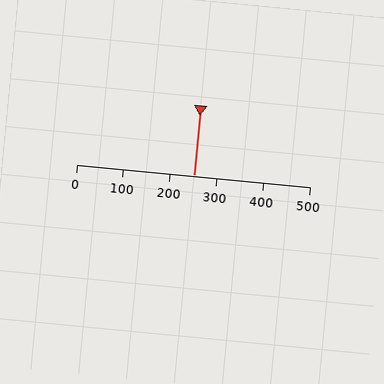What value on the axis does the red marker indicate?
The marker indicates approximately 250.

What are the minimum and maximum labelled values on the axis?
The axis runs from 0 to 500.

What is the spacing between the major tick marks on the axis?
The major ticks are spaced 100 apart.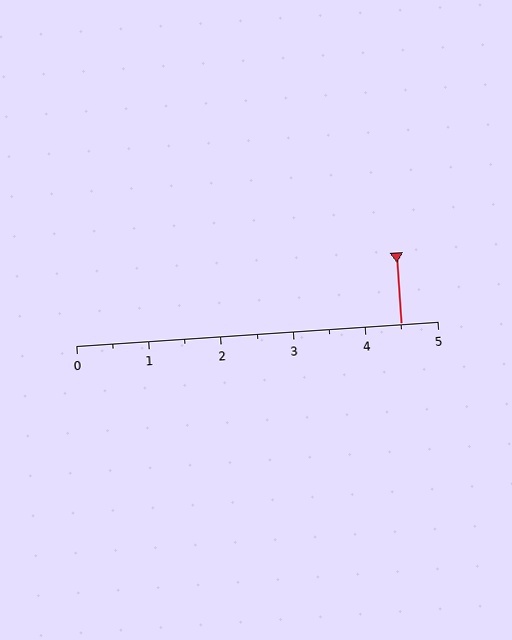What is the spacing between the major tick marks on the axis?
The major ticks are spaced 1 apart.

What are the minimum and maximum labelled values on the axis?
The axis runs from 0 to 5.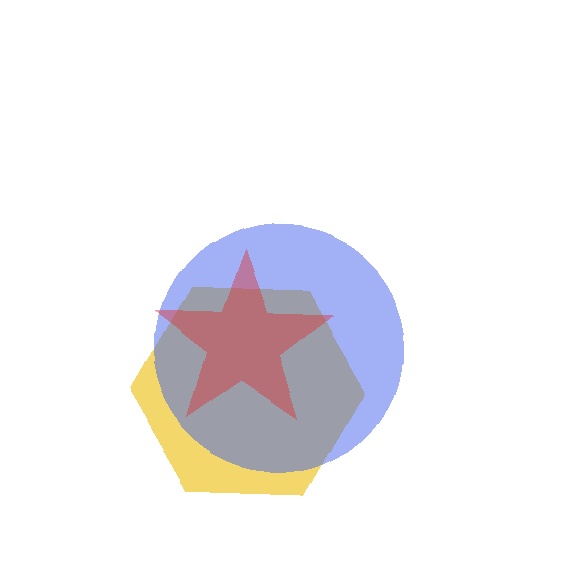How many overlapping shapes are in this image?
There are 3 overlapping shapes in the image.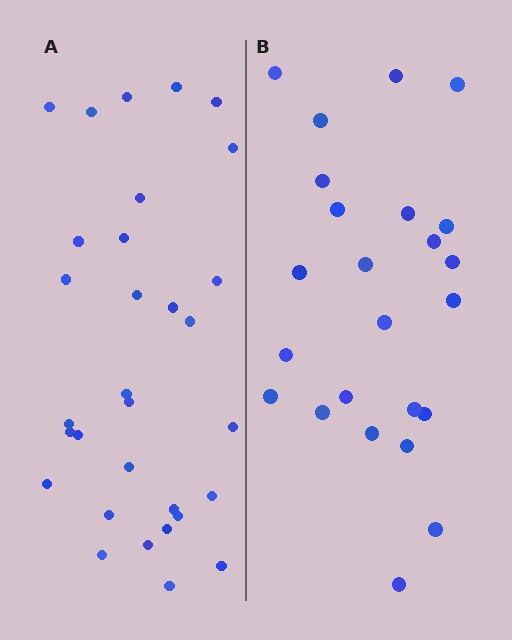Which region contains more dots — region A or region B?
Region A (the left region) has more dots.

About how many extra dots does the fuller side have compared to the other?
Region A has roughly 8 or so more dots than region B.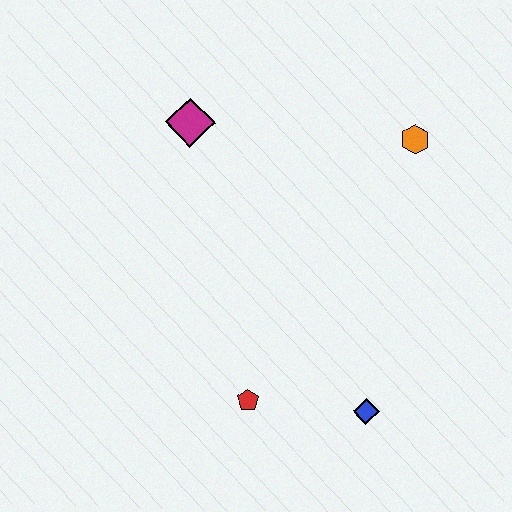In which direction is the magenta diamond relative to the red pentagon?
The magenta diamond is above the red pentagon.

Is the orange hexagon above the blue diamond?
Yes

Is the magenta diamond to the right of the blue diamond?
No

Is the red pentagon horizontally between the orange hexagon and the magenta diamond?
Yes